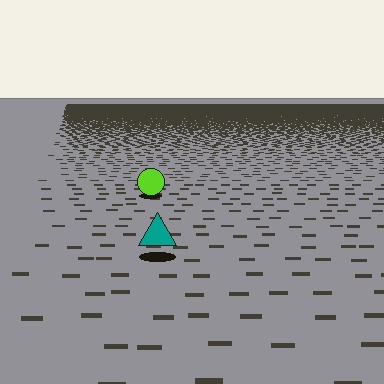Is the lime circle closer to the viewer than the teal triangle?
No. The teal triangle is closer — you can tell from the texture gradient: the ground texture is coarser near it.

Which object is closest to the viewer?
The teal triangle is closest. The texture marks near it are larger and more spread out.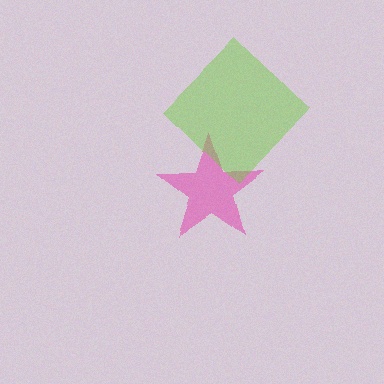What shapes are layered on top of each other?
The layered shapes are: a pink star, a lime diamond.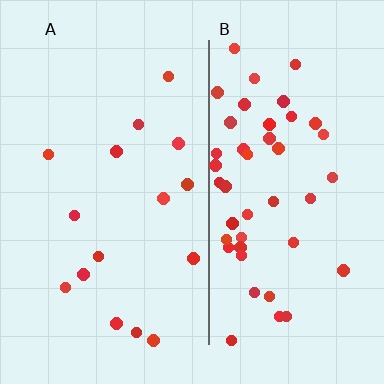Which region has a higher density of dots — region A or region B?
B (the right).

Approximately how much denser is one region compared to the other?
Approximately 3.0× — region B over region A.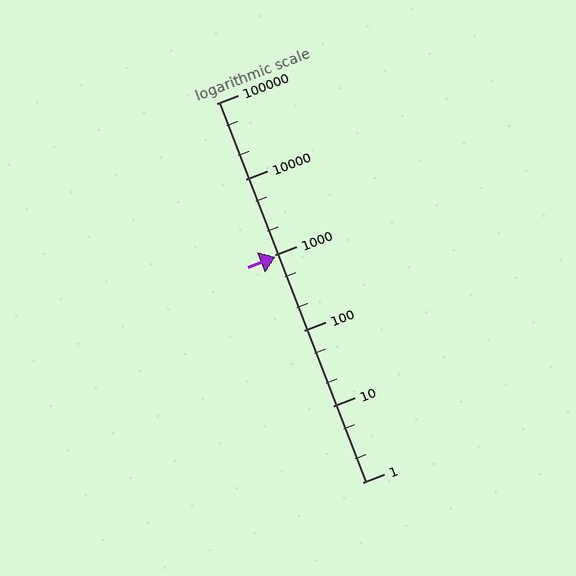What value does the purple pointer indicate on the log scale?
The pointer indicates approximately 930.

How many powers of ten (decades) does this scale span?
The scale spans 5 decades, from 1 to 100000.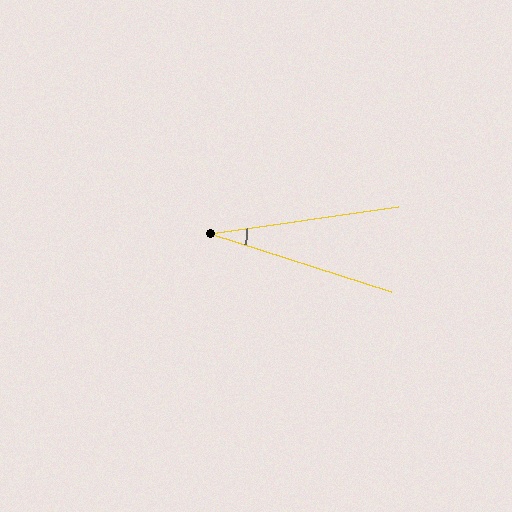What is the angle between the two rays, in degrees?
Approximately 26 degrees.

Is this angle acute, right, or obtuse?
It is acute.